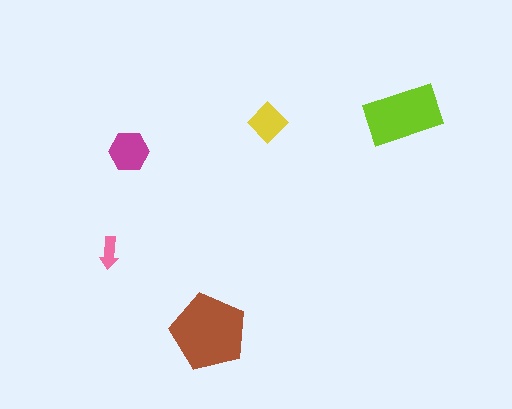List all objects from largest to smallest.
The brown pentagon, the lime rectangle, the magenta hexagon, the yellow diamond, the pink arrow.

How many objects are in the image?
There are 5 objects in the image.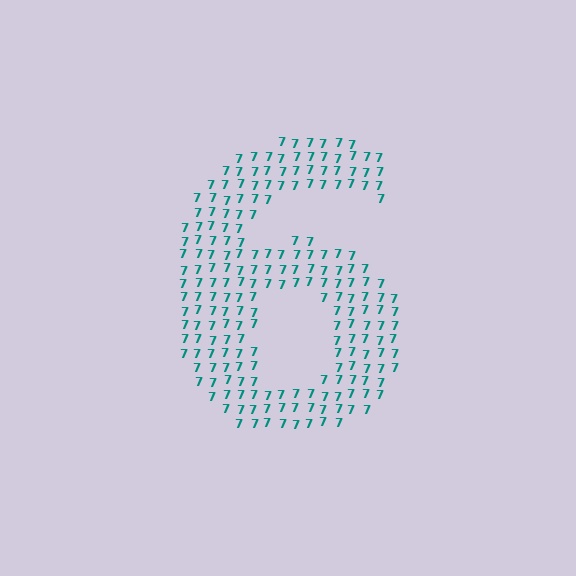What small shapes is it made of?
It is made of small digit 7's.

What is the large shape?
The large shape is the digit 6.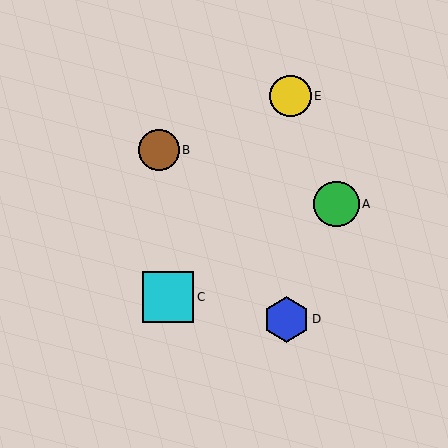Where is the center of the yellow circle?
The center of the yellow circle is at (291, 96).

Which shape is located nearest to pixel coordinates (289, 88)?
The yellow circle (labeled E) at (291, 96) is nearest to that location.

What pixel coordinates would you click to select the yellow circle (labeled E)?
Click at (291, 96) to select the yellow circle E.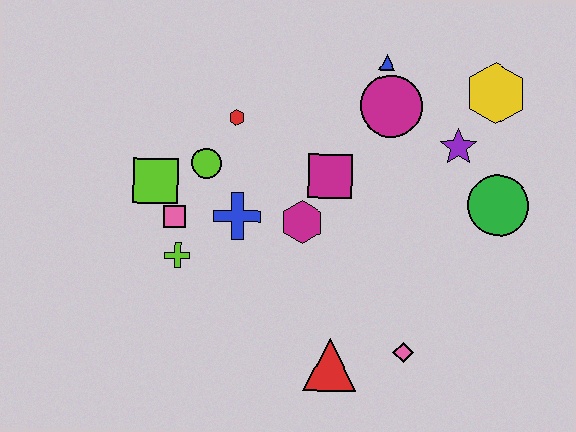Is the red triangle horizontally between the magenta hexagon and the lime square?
No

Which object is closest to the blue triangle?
The magenta circle is closest to the blue triangle.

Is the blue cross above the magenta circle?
No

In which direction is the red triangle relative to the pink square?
The red triangle is to the right of the pink square.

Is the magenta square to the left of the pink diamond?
Yes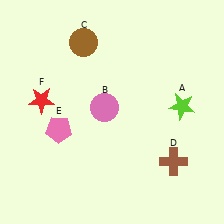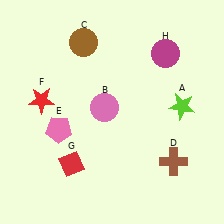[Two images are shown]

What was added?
A red diamond (G), a magenta circle (H) were added in Image 2.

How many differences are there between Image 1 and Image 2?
There are 2 differences between the two images.